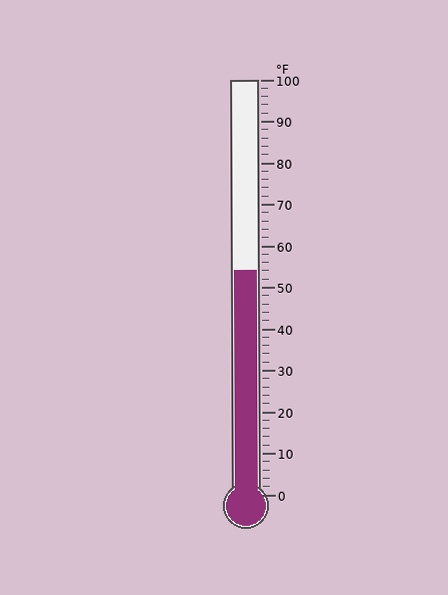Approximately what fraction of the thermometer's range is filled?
The thermometer is filled to approximately 55% of its range.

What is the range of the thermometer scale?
The thermometer scale ranges from 0°F to 100°F.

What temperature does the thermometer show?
The thermometer shows approximately 54°F.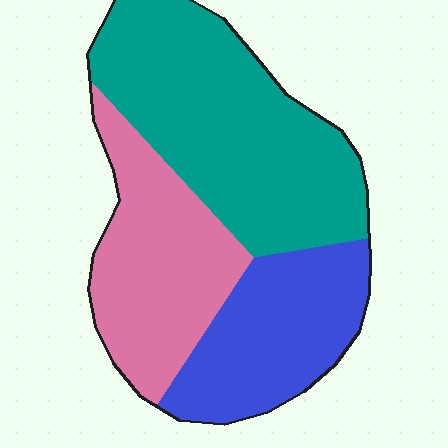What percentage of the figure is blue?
Blue covers 26% of the figure.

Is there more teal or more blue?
Teal.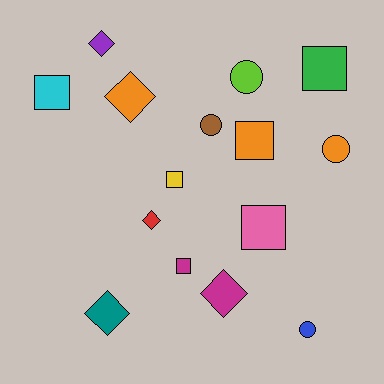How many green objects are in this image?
There is 1 green object.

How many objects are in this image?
There are 15 objects.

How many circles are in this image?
There are 4 circles.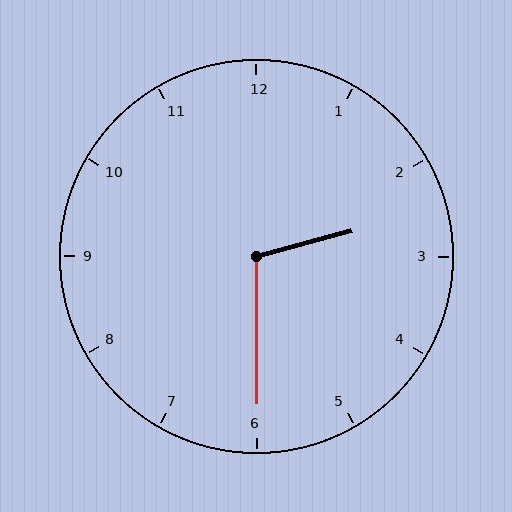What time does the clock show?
2:30.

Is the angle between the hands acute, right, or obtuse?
It is obtuse.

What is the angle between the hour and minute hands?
Approximately 105 degrees.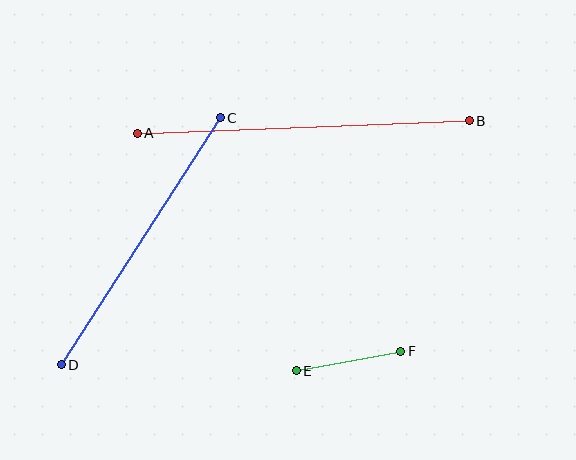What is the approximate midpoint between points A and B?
The midpoint is at approximately (303, 127) pixels.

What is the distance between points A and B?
The distance is approximately 332 pixels.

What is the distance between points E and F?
The distance is approximately 106 pixels.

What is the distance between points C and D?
The distance is approximately 294 pixels.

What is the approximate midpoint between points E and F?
The midpoint is at approximately (348, 361) pixels.